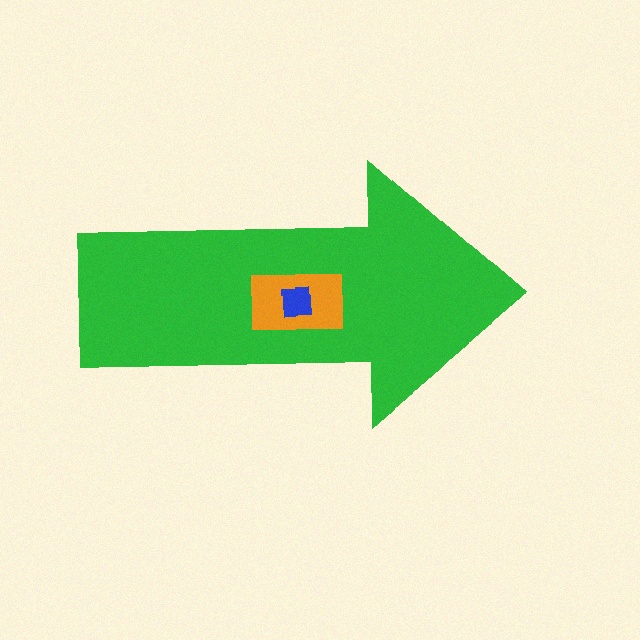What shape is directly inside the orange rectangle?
The blue square.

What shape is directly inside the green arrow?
The orange rectangle.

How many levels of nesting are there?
3.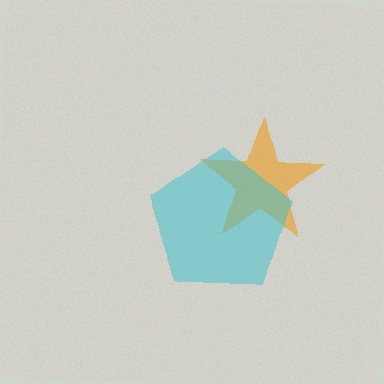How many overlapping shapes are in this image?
There are 2 overlapping shapes in the image.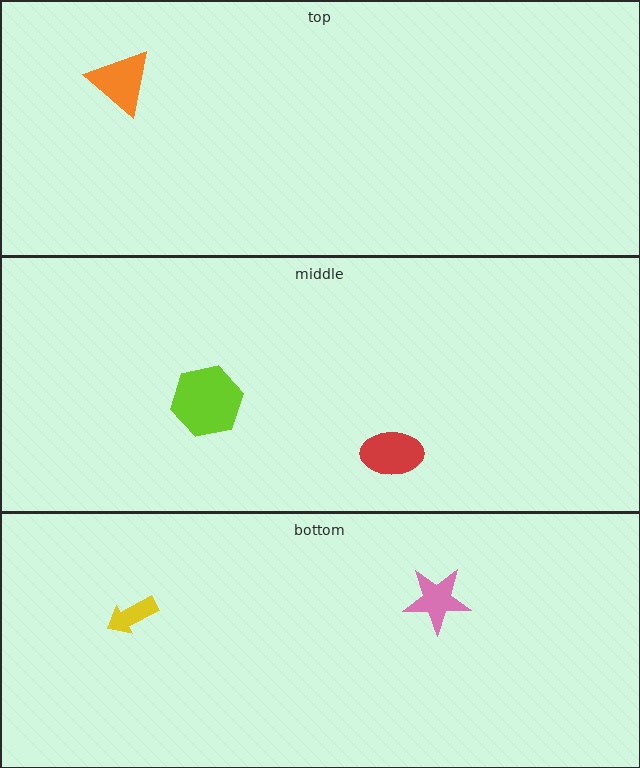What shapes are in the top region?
The orange triangle.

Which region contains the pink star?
The bottom region.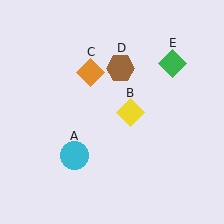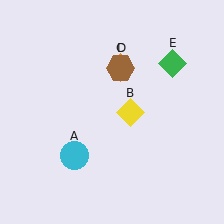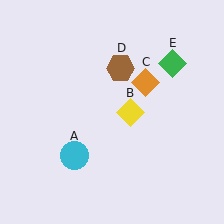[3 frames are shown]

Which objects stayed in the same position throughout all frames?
Cyan circle (object A) and yellow diamond (object B) and brown hexagon (object D) and green diamond (object E) remained stationary.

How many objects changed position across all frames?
1 object changed position: orange diamond (object C).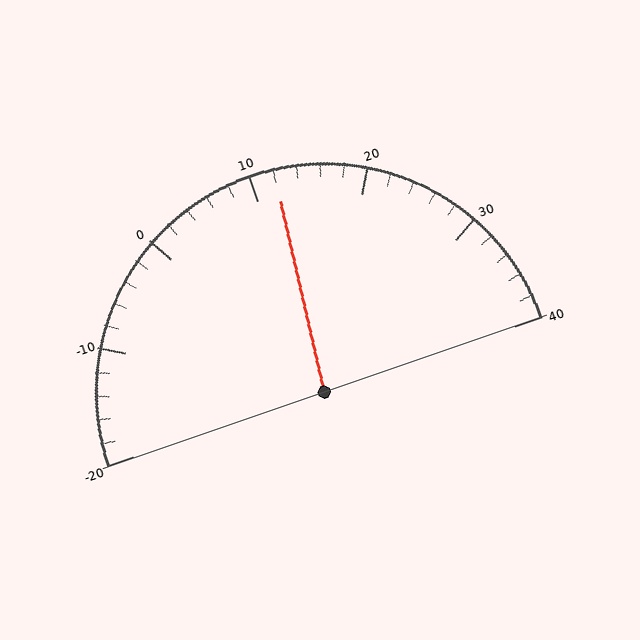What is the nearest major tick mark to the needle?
The nearest major tick mark is 10.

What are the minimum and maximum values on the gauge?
The gauge ranges from -20 to 40.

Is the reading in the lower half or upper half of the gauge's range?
The reading is in the upper half of the range (-20 to 40).